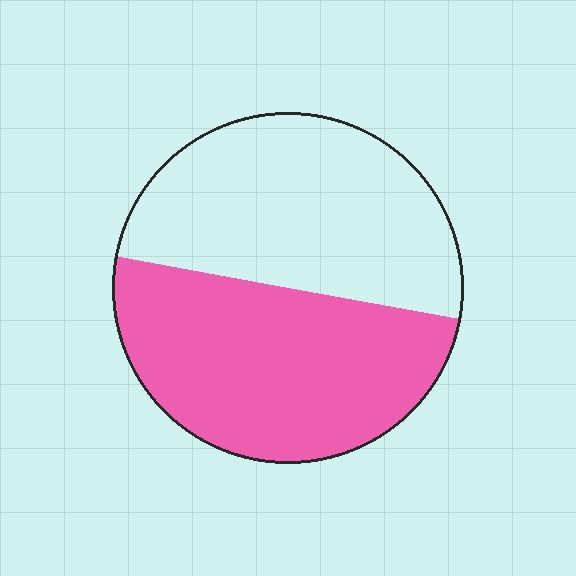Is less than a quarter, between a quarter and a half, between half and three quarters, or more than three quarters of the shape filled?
Between half and three quarters.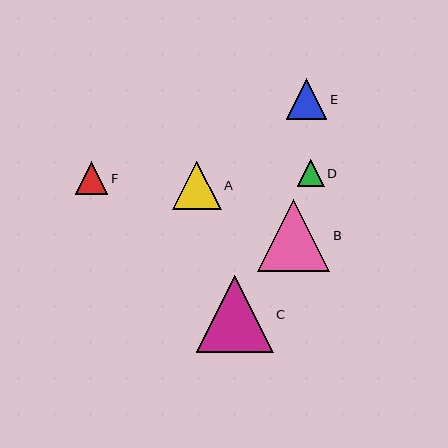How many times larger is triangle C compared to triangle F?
Triangle C is approximately 2.4 times the size of triangle F.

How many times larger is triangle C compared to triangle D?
Triangle C is approximately 2.9 times the size of triangle D.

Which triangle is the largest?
Triangle C is the largest with a size of approximately 77 pixels.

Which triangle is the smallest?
Triangle D is the smallest with a size of approximately 27 pixels.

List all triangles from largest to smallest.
From largest to smallest: C, B, A, E, F, D.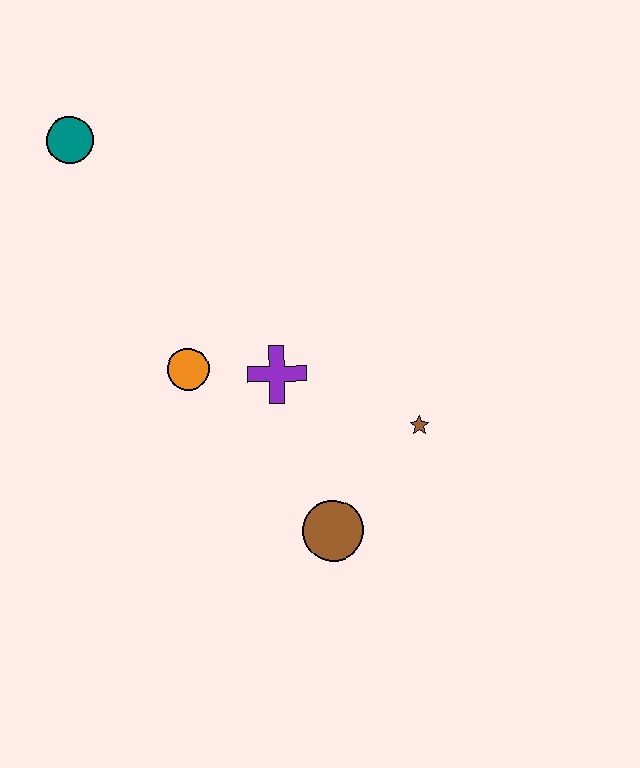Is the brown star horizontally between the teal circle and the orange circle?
No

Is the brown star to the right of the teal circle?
Yes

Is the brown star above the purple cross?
No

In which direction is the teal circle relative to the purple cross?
The teal circle is above the purple cross.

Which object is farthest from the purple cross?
The teal circle is farthest from the purple cross.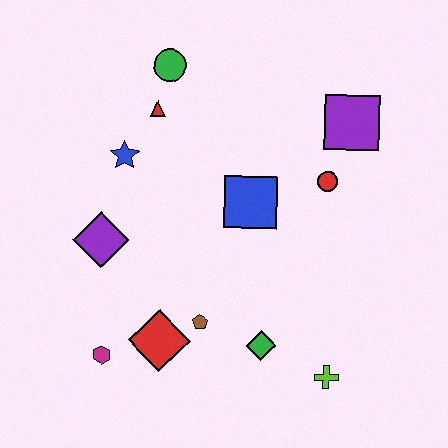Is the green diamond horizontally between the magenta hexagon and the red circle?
Yes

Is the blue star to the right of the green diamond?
No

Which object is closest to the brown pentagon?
The red diamond is closest to the brown pentagon.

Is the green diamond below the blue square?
Yes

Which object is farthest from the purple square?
The magenta hexagon is farthest from the purple square.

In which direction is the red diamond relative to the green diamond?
The red diamond is to the left of the green diamond.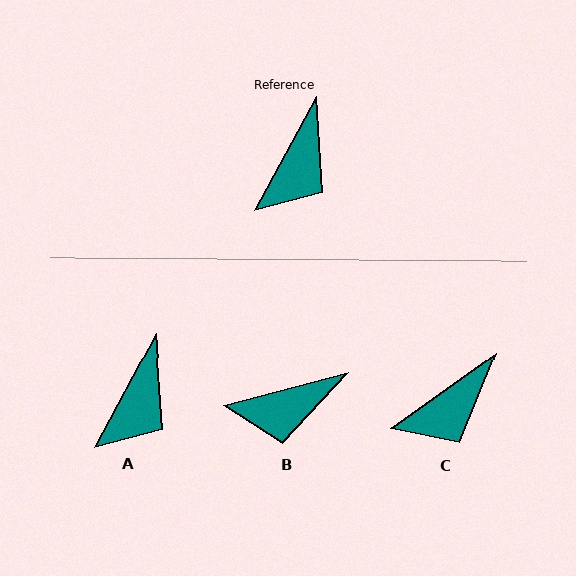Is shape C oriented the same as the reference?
No, it is off by about 26 degrees.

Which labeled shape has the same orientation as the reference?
A.